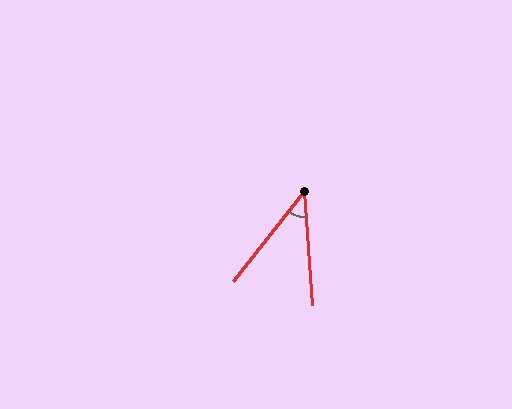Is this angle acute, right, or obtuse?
It is acute.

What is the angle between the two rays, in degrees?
Approximately 42 degrees.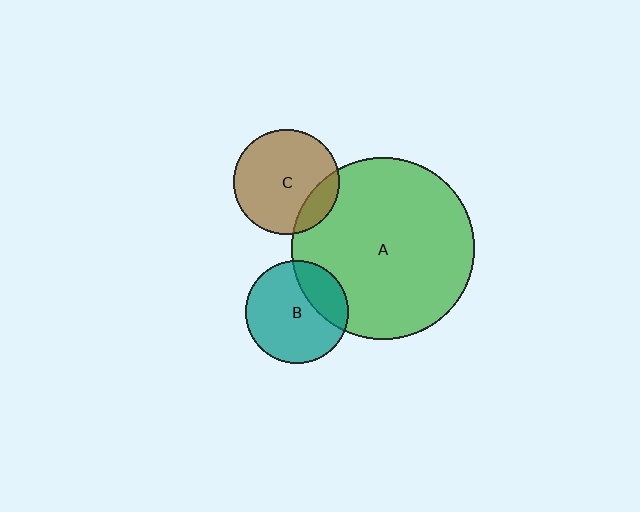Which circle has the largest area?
Circle A (green).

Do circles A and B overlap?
Yes.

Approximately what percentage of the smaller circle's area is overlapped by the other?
Approximately 25%.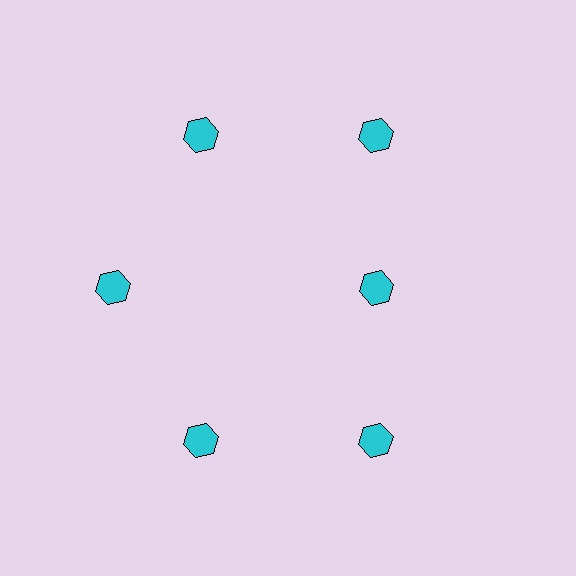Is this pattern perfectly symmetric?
No. The 6 cyan hexagons are arranged in a ring, but one element near the 3 o'clock position is pulled inward toward the center, breaking the 6-fold rotational symmetry.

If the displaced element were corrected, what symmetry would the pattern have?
It would have 6-fold rotational symmetry — the pattern would map onto itself every 60 degrees.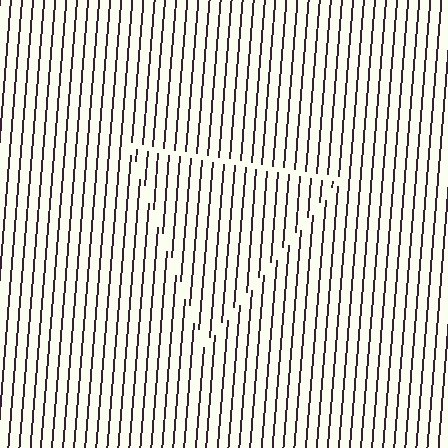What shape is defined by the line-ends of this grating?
An illusory triangle. The interior of the shape contains the same grating, shifted by half a period — the contour is defined by the phase discontinuity where line-ends from the inner and outer gratings abut.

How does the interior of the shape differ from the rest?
The interior of the shape contains the same grating, shifted by half a period — the contour is defined by the phase discontinuity where line-ends from the inner and outer gratings abut.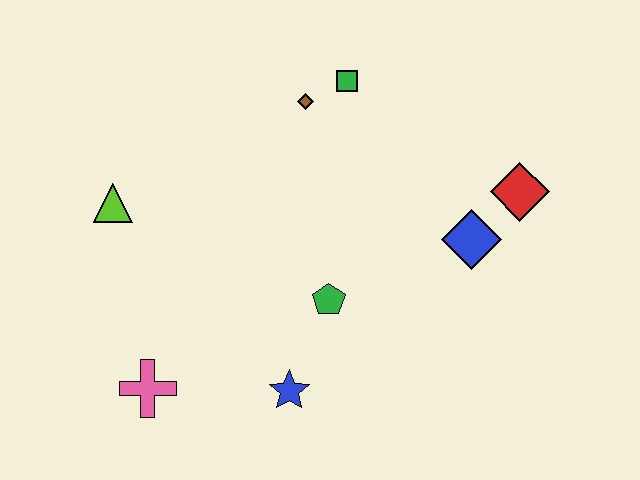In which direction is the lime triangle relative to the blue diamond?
The lime triangle is to the left of the blue diamond.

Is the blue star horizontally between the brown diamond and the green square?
No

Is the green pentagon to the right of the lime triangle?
Yes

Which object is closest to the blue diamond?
The red diamond is closest to the blue diamond.